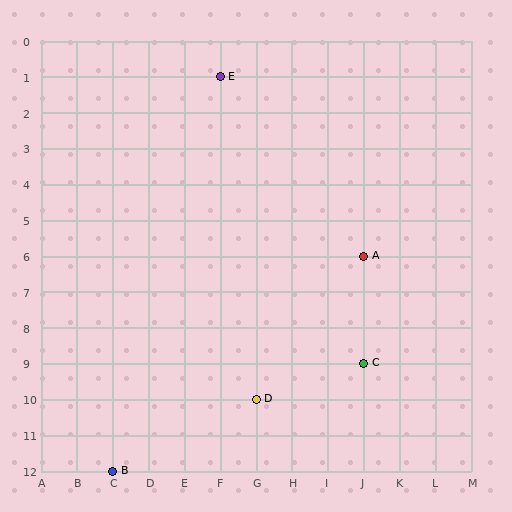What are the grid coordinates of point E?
Point E is at grid coordinates (F, 1).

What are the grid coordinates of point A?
Point A is at grid coordinates (J, 6).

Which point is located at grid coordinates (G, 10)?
Point D is at (G, 10).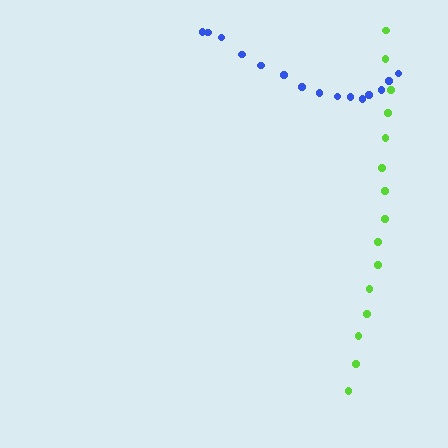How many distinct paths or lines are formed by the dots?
There are 2 distinct paths.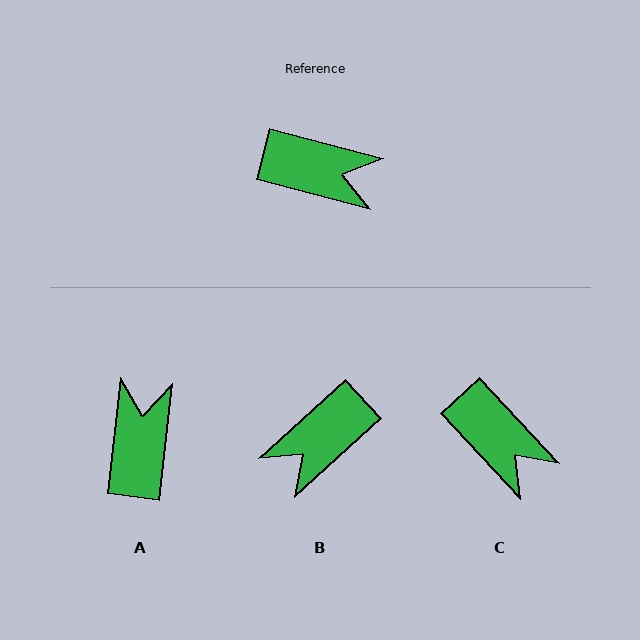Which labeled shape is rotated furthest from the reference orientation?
B, about 123 degrees away.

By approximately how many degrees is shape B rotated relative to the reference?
Approximately 123 degrees clockwise.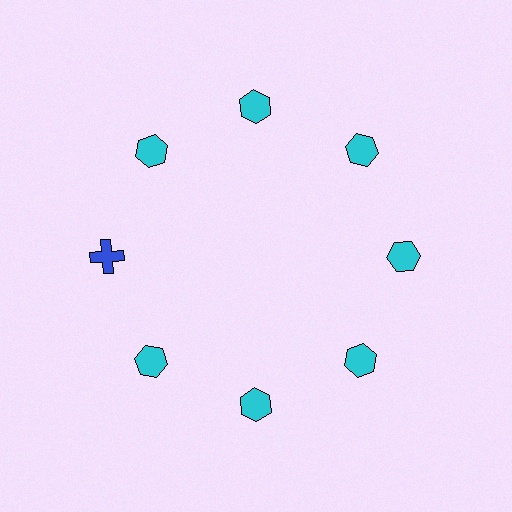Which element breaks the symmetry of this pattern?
The blue cross at roughly the 9 o'clock position breaks the symmetry. All other shapes are cyan hexagons.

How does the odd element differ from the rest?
It differs in both color (blue instead of cyan) and shape (cross instead of hexagon).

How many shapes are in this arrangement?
There are 8 shapes arranged in a ring pattern.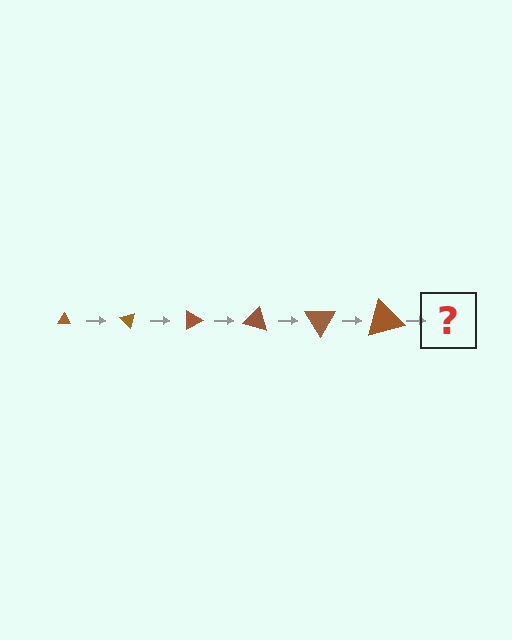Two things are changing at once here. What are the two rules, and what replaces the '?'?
The two rules are that the triangle grows larger each step and it rotates 45 degrees each step. The '?' should be a triangle, larger than the previous one and rotated 270 degrees from the start.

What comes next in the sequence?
The next element should be a triangle, larger than the previous one and rotated 270 degrees from the start.